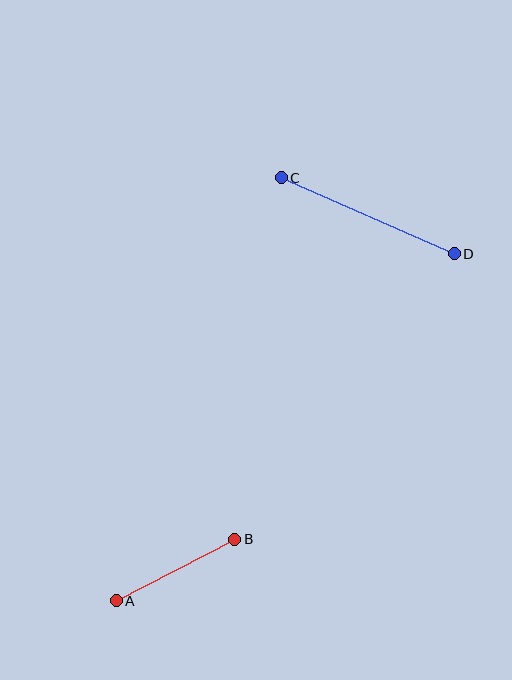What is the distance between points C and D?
The distance is approximately 189 pixels.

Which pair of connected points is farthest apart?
Points C and D are farthest apart.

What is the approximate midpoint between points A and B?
The midpoint is at approximately (175, 570) pixels.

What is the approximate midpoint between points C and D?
The midpoint is at approximately (368, 216) pixels.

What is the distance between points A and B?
The distance is approximately 133 pixels.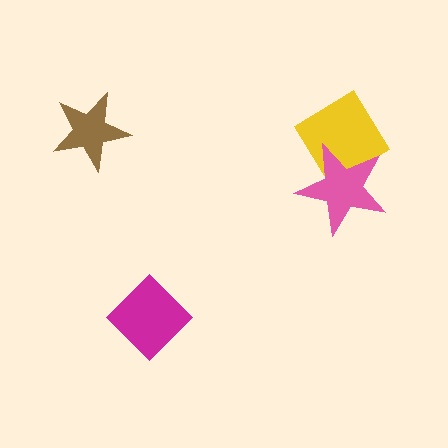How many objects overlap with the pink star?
1 object overlaps with the pink star.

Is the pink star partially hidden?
No, no other shape covers it.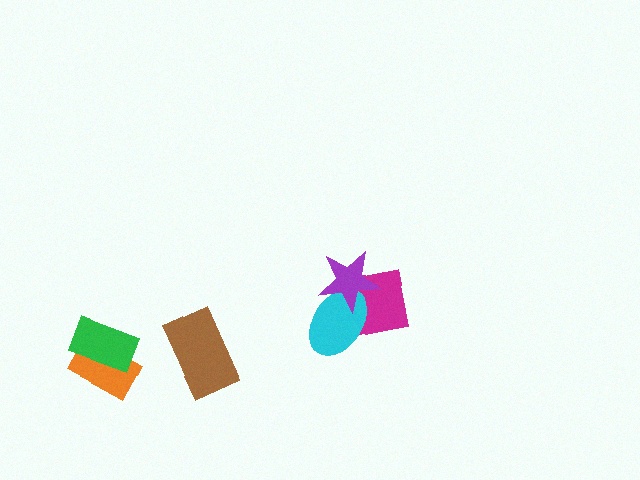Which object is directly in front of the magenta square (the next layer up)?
The cyan ellipse is directly in front of the magenta square.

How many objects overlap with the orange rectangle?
1 object overlaps with the orange rectangle.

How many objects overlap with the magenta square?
2 objects overlap with the magenta square.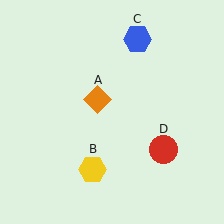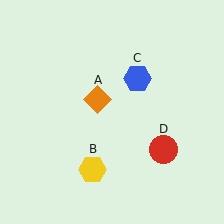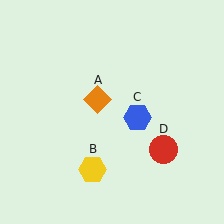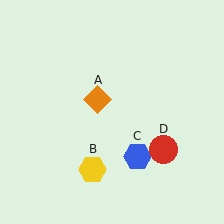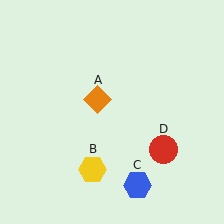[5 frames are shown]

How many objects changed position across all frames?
1 object changed position: blue hexagon (object C).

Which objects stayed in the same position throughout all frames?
Orange diamond (object A) and yellow hexagon (object B) and red circle (object D) remained stationary.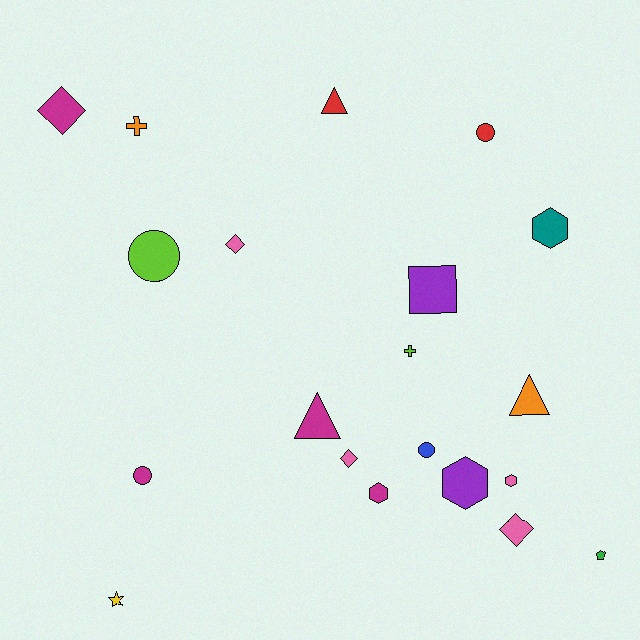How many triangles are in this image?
There are 3 triangles.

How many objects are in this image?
There are 20 objects.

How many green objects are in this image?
There is 1 green object.